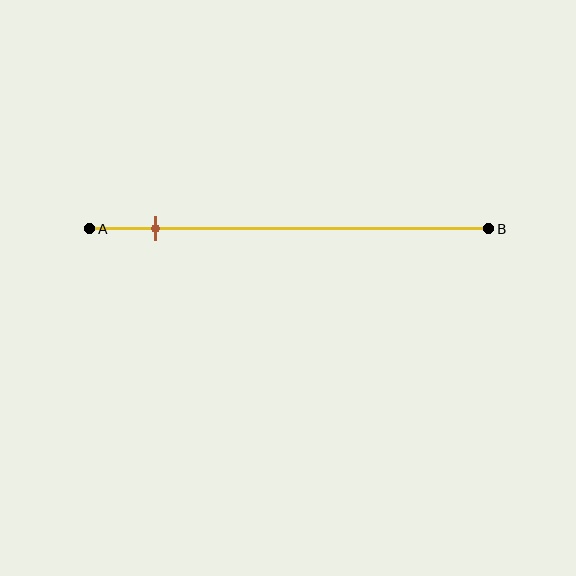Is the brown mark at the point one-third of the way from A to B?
No, the mark is at about 15% from A, not at the 33% one-third point.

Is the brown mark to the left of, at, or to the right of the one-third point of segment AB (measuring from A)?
The brown mark is to the left of the one-third point of segment AB.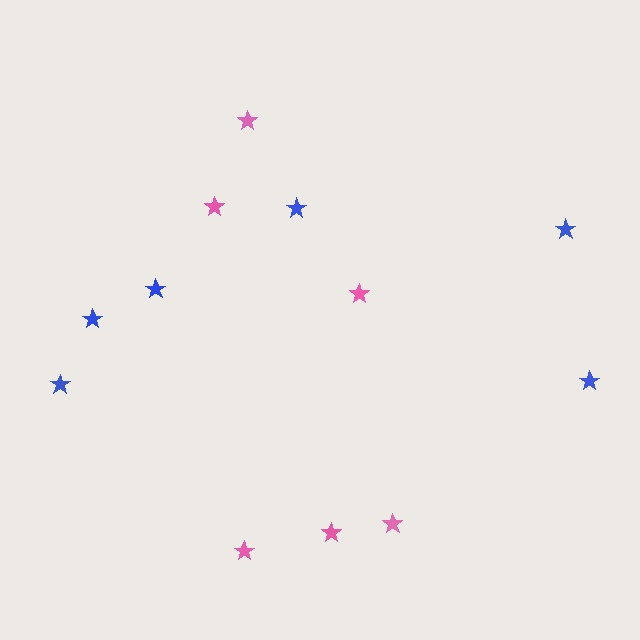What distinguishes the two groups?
There are 2 groups: one group of blue stars (6) and one group of pink stars (6).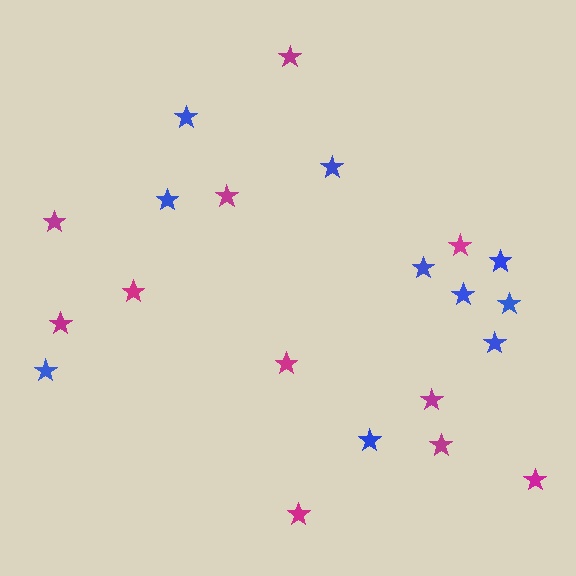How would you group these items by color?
There are 2 groups: one group of magenta stars (11) and one group of blue stars (10).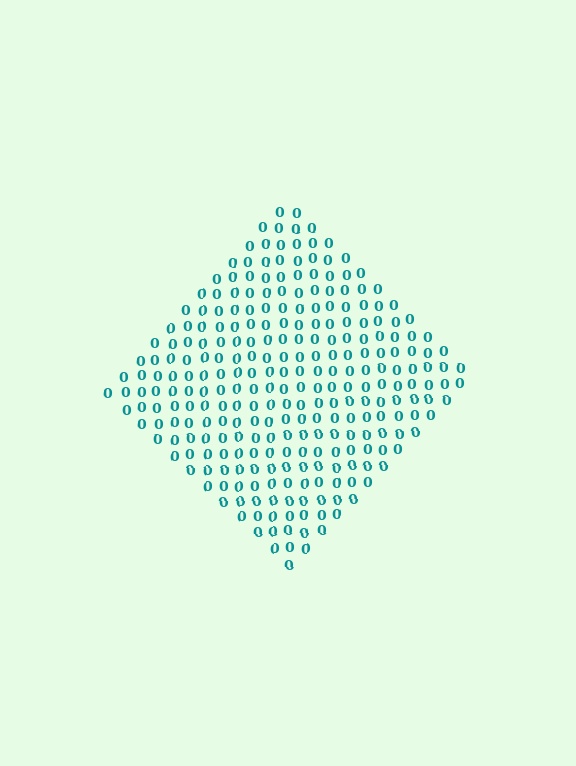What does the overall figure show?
The overall figure shows a diamond.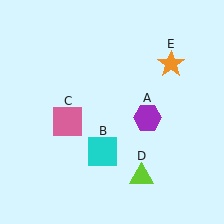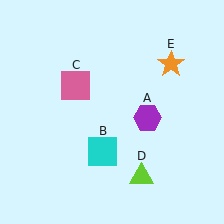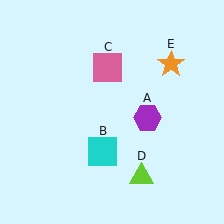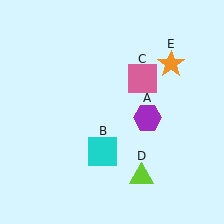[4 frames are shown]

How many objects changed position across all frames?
1 object changed position: pink square (object C).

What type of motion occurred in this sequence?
The pink square (object C) rotated clockwise around the center of the scene.